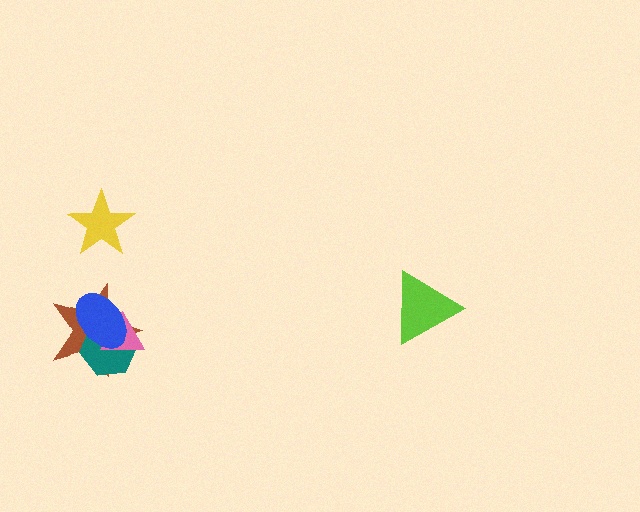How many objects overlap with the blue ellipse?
3 objects overlap with the blue ellipse.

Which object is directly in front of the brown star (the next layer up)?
The teal hexagon is directly in front of the brown star.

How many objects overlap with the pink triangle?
3 objects overlap with the pink triangle.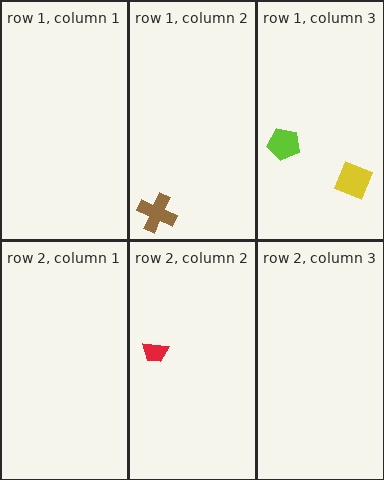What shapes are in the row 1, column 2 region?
The brown cross.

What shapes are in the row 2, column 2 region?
The red trapezoid.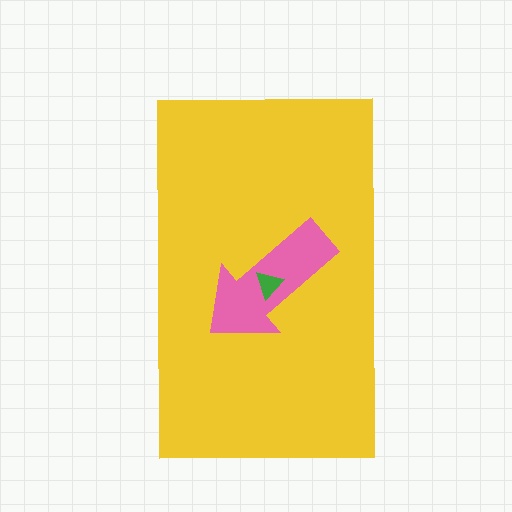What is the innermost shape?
The green triangle.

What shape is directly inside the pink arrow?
The green triangle.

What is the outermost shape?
The yellow rectangle.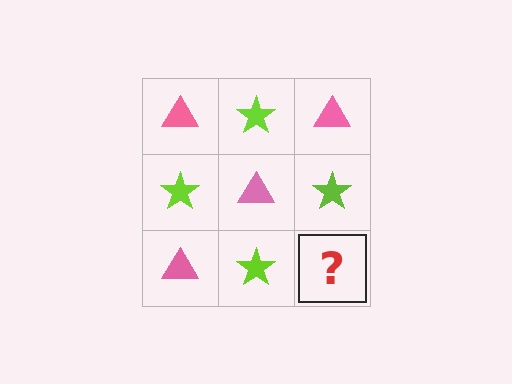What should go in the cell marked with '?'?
The missing cell should contain a pink triangle.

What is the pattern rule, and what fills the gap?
The rule is that it alternates pink triangle and lime star in a checkerboard pattern. The gap should be filled with a pink triangle.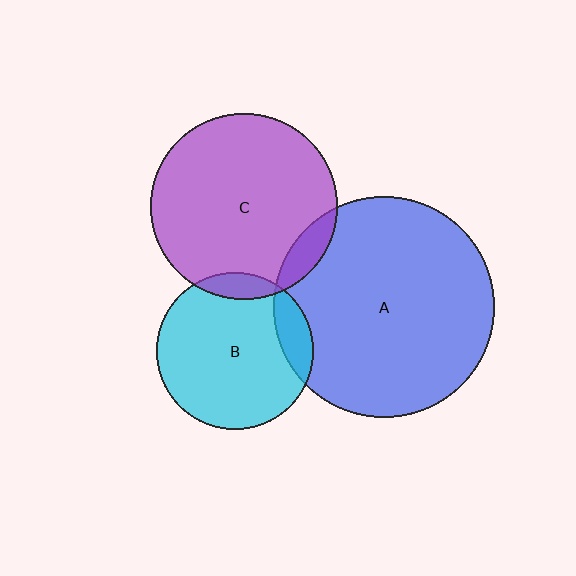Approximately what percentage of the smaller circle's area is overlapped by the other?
Approximately 10%.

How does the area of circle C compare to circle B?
Approximately 1.4 times.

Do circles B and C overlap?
Yes.